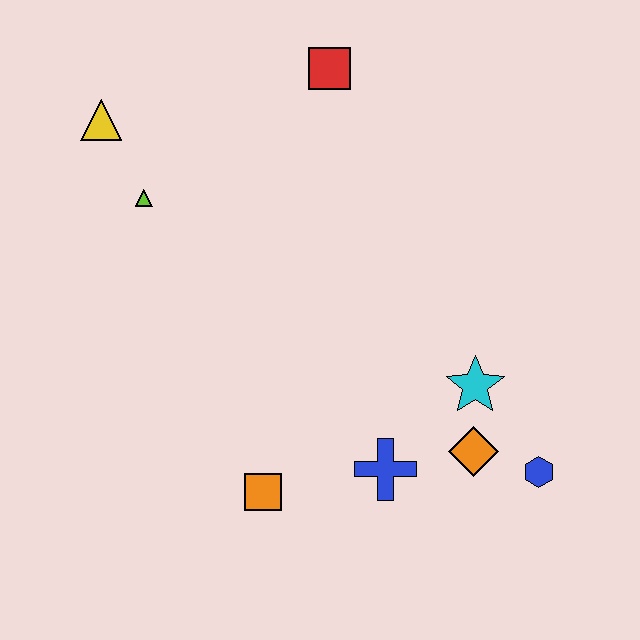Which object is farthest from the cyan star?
The yellow triangle is farthest from the cyan star.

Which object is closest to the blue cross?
The orange diamond is closest to the blue cross.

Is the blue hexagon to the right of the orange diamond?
Yes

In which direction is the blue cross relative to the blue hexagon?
The blue cross is to the left of the blue hexagon.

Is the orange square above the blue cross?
No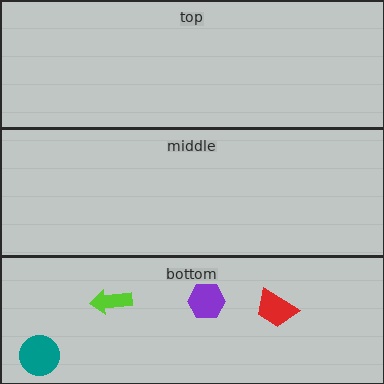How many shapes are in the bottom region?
4.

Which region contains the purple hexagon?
The bottom region.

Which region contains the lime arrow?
The bottom region.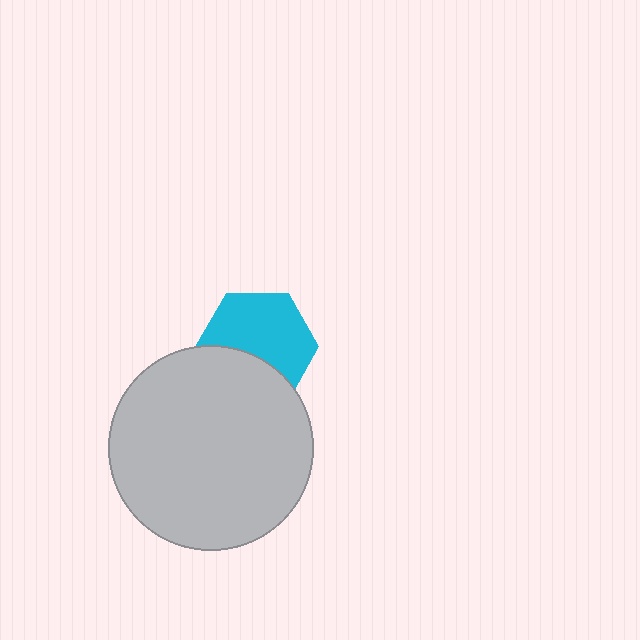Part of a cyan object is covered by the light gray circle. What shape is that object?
It is a hexagon.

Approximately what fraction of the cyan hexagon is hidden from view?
Roughly 36% of the cyan hexagon is hidden behind the light gray circle.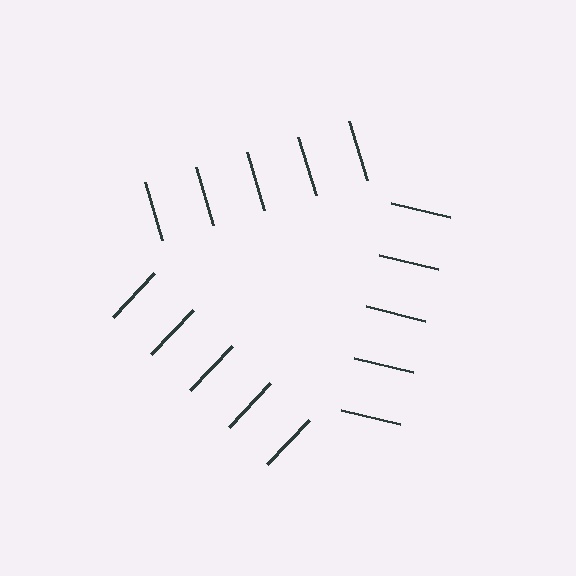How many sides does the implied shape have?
3 sides — the line-ends trace a triangle.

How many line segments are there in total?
15 — 5 along each of the 3 edges.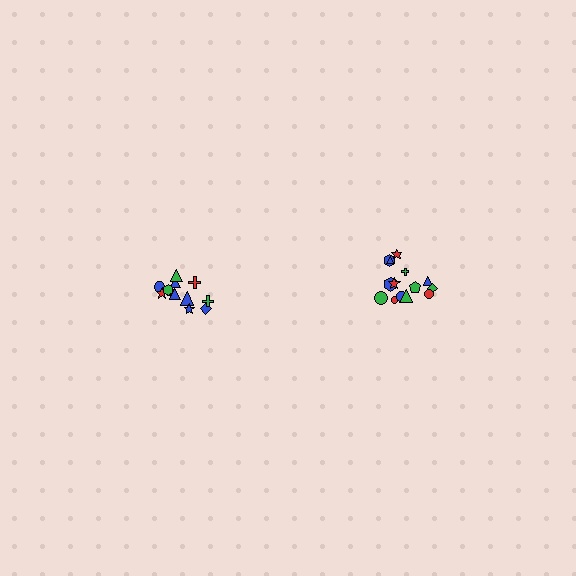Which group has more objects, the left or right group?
The right group.